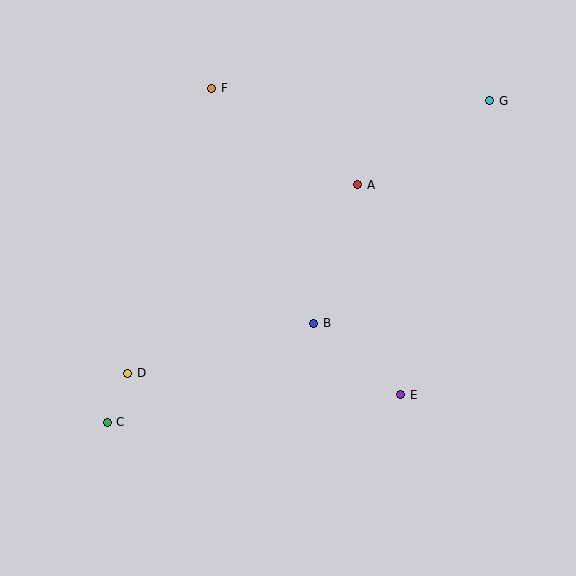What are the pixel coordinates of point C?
Point C is at (107, 422).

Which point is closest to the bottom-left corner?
Point C is closest to the bottom-left corner.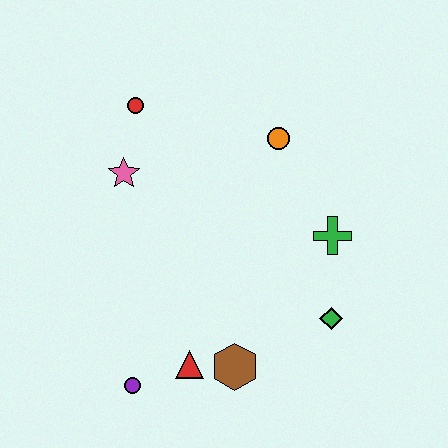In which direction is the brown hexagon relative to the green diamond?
The brown hexagon is to the left of the green diamond.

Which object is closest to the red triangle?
The brown hexagon is closest to the red triangle.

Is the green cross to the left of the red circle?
No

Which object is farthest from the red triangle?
The red circle is farthest from the red triangle.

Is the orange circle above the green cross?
Yes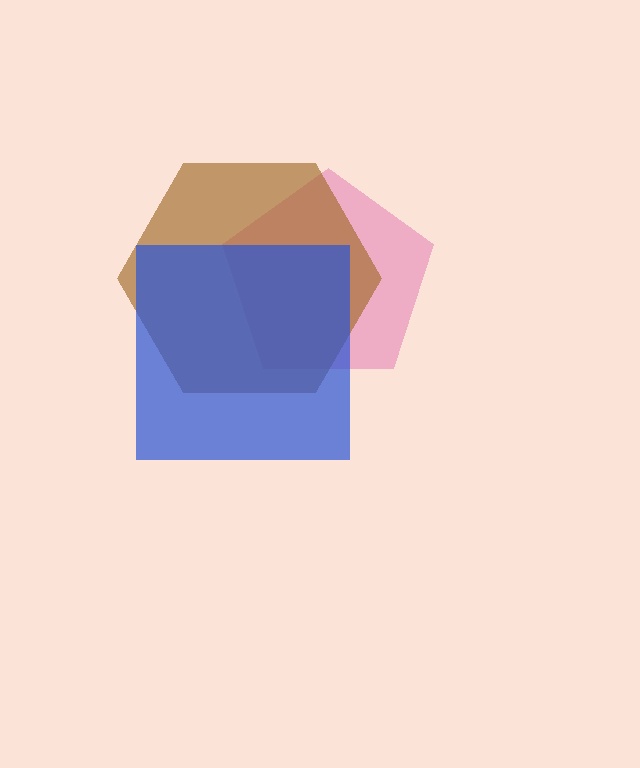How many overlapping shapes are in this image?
There are 3 overlapping shapes in the image.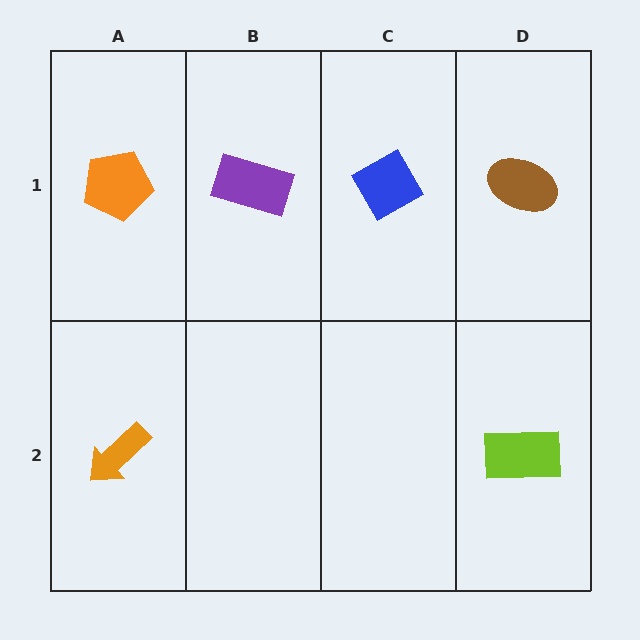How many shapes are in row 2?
2 shapes.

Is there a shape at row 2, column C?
No, that cell is empty.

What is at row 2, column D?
A lime rectangle.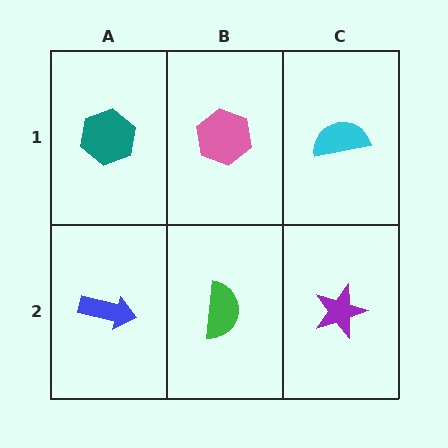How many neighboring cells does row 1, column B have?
3.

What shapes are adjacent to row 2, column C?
A cyan semicircle (row 1, column C), a green semicircle (row 2, column B).